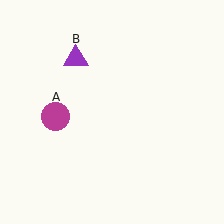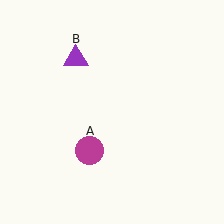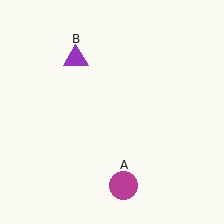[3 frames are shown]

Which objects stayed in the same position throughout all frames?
Purple triangle (object B) remained stationary.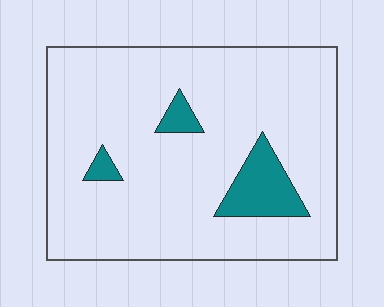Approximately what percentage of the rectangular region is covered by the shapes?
Approximately 10%.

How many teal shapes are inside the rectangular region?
3.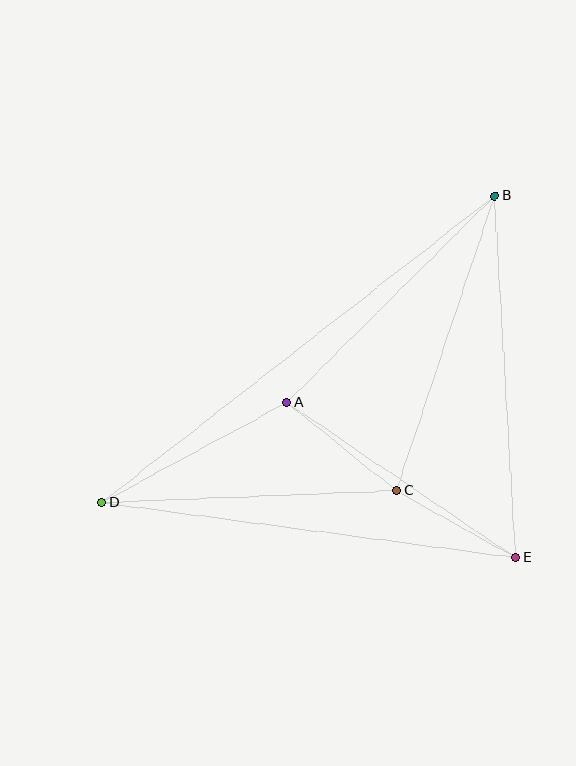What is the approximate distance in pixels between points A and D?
The distance between A and D is approximately 211 pixels.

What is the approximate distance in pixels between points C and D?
The distance between C and D is approximately 295 pixels.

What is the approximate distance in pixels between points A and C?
The distance between A and C is approximately 141 pixels.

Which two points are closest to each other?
Points C and E are closest to each other.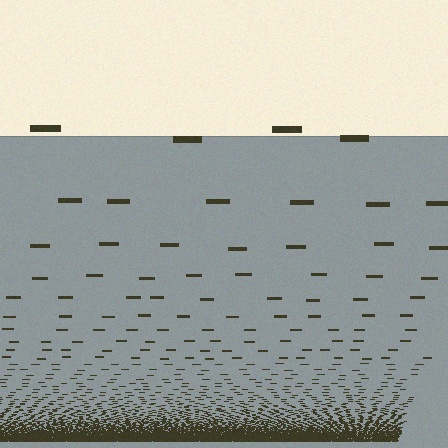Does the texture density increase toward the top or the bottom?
Density increases toward the bottom.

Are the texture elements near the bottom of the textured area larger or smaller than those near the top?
Smaller. The gradient is inverted — elements near the bottom are smaller and denser.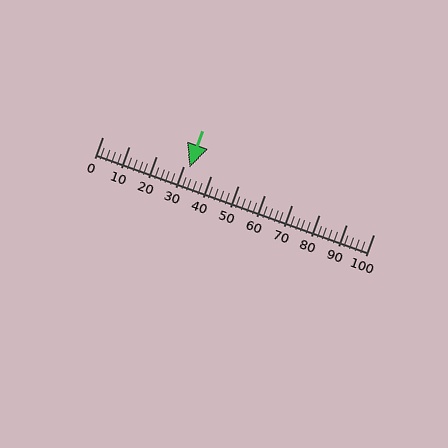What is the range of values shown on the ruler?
The ruler shows values from 0 to 100.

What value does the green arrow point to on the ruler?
The green arrow points to approximately 32.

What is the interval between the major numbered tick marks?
The major tick marks are spaced 10 units apart.